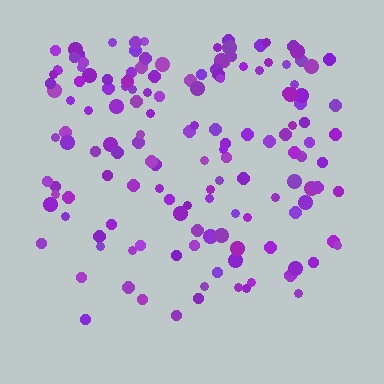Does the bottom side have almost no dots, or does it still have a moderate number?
Still a moderate number, just noticeably fewer than the top.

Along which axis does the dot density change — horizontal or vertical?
Vertical.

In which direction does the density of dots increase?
From bottom to top, with the top side densest.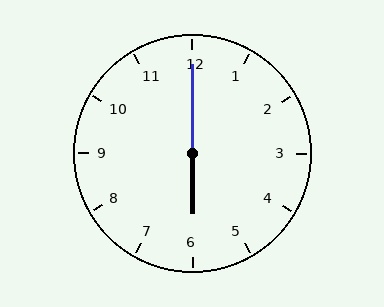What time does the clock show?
6:00.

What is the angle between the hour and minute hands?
Approximately 180 degrees.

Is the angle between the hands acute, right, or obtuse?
It is obtuse.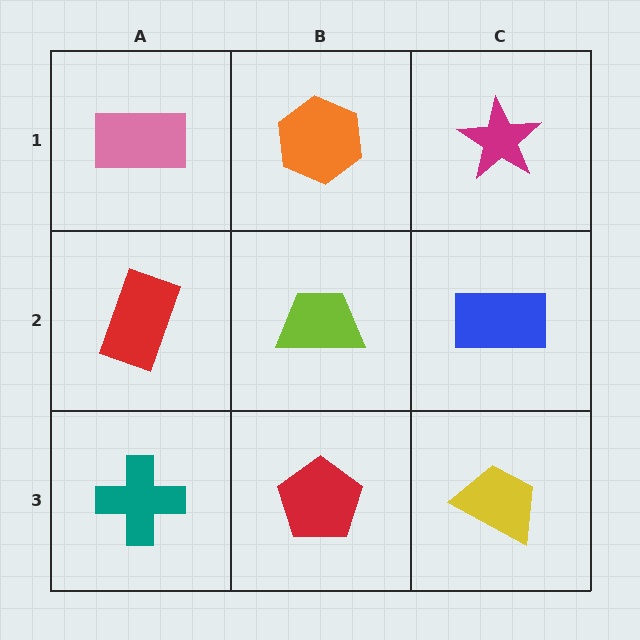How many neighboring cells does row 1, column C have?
2.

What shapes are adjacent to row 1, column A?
A red rectangle (row 2, column A), an orange hexagon (row 1, column B).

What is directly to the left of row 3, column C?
A red pentagon.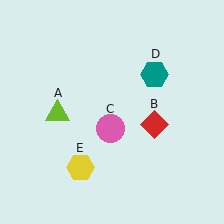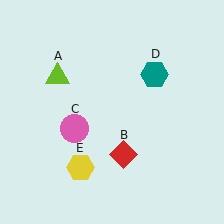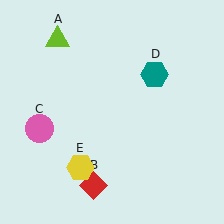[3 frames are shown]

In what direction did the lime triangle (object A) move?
The lime triangle (object A) moved up.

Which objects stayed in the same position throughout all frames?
Teal hexagon (object D) and yellow hexagon (object E) remained stationary.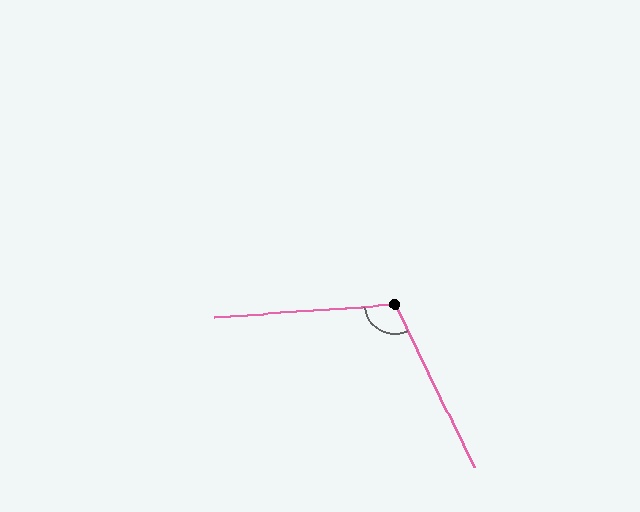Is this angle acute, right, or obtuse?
It is obtuse.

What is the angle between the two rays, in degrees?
Approximately 112 degrees.